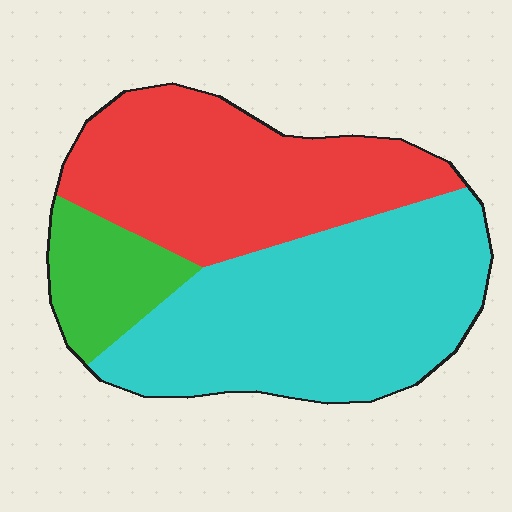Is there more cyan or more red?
Cyan.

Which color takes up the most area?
Cyan, at roughly 50%.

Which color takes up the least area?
Green, at roughly 15%.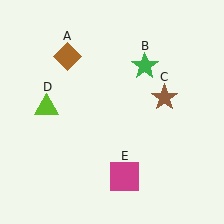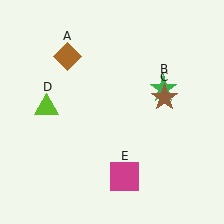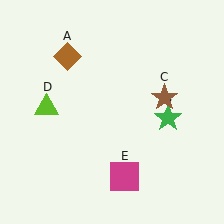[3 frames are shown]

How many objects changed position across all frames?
1 object changed position: green star (object B).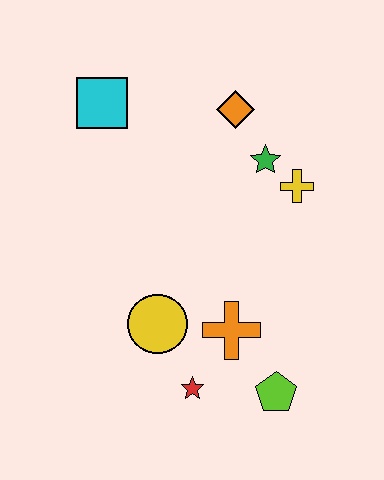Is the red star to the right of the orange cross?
No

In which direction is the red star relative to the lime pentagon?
The red star is to the left of the lime pentagon.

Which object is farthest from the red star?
The cyan square is farthest from the red star.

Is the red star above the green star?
No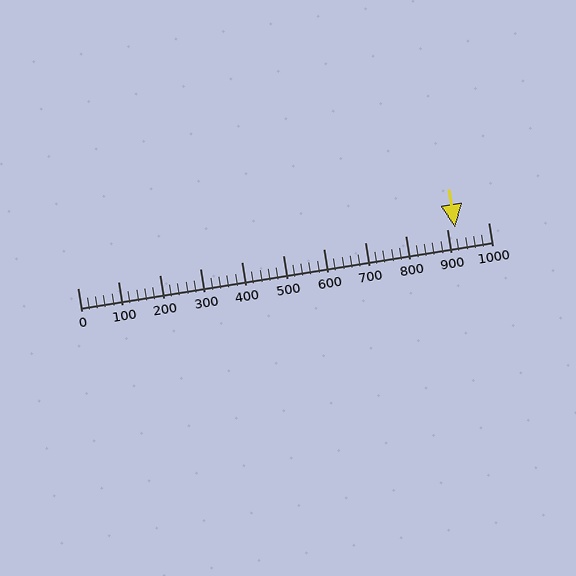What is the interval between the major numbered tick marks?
The major tick marks are spaced 100 units apart.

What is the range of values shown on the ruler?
The ruler shows values from 0 to 1000.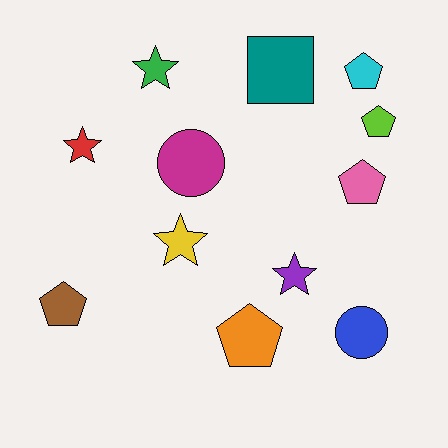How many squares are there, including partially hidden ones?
There is 1 square.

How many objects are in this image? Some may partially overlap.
There are 12 objects.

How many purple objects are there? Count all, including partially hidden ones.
There is 1 purple object.